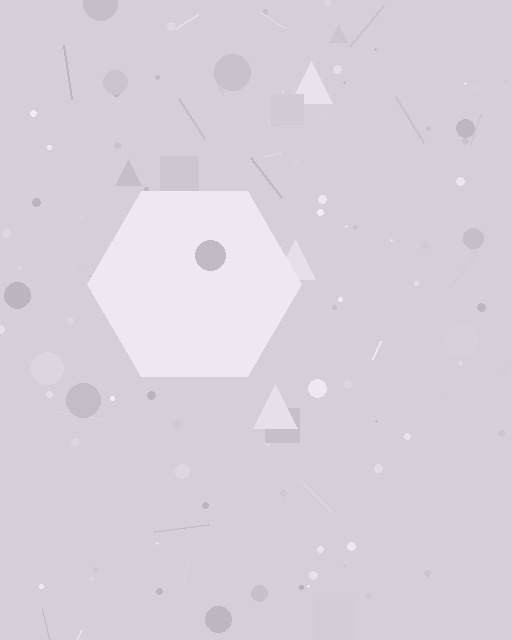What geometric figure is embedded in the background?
A hexagon is embedded in the background.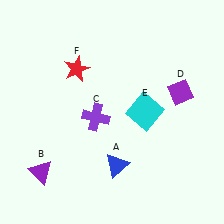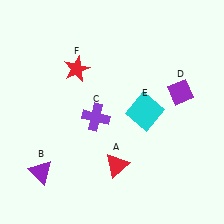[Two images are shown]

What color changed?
The triangle (A) changed from blue in Image 1 to red in Image 2.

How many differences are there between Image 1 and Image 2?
There is 1 difference between the two images.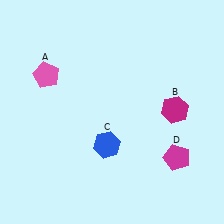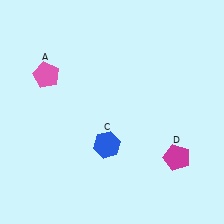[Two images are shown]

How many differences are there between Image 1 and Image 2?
There is 1 difference between the two images.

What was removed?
The magenta hexagon (B) was removed in Image 2.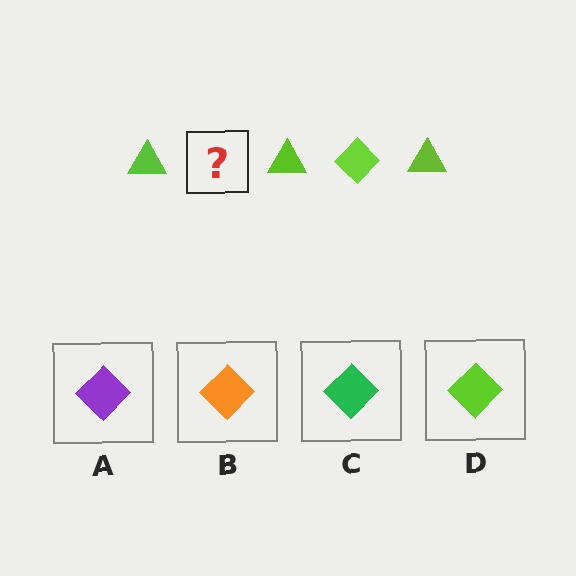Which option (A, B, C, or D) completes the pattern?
D.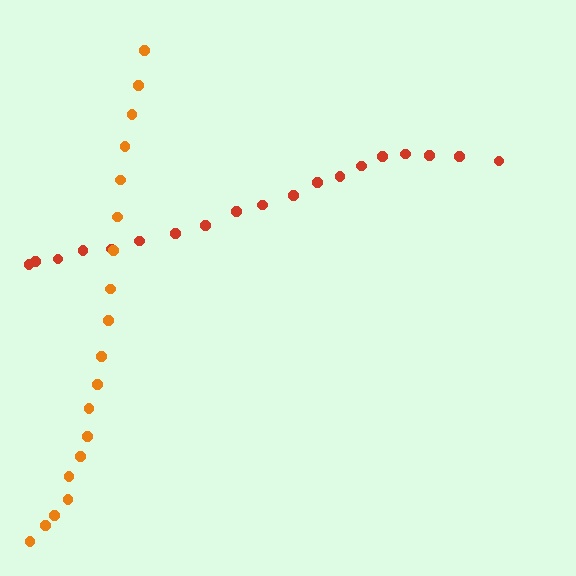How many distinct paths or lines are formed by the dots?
There are 2 distinct paths.